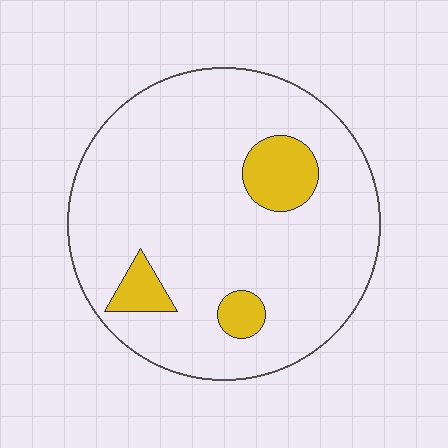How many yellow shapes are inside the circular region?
3.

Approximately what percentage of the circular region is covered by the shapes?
Approximately 10%.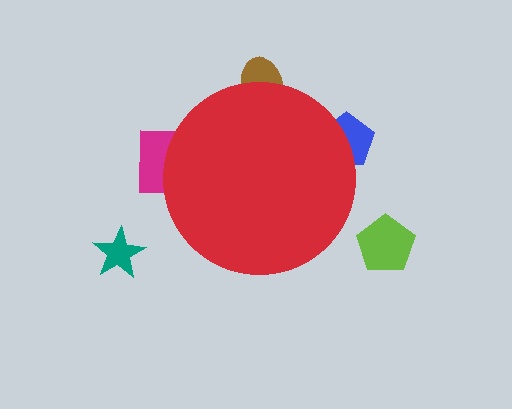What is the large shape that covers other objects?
A red circle.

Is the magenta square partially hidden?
Yes, the magenta square is partially hidden behind the red circle.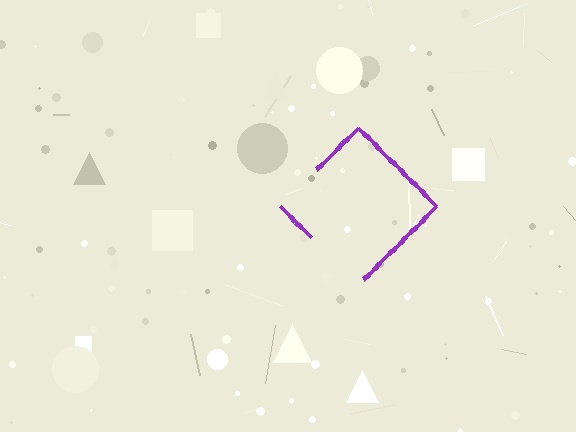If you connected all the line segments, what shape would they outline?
They would outline a diamond.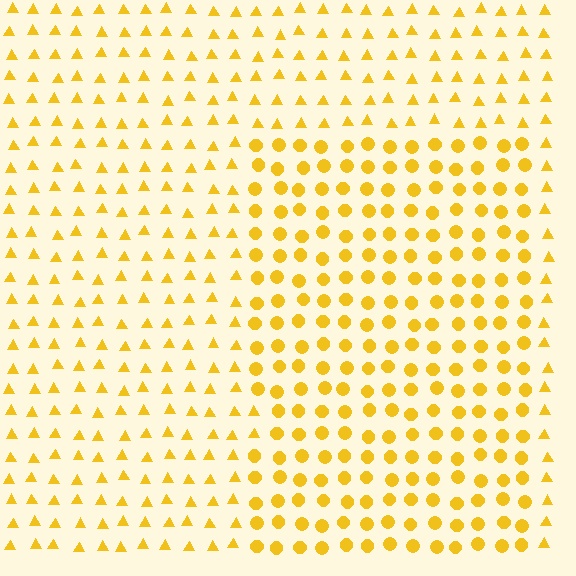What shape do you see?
I see a rectangle.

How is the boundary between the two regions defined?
The boundary is defined by a change in element shape: circles inside vs. triangles outside. All elements share the same color and spacing.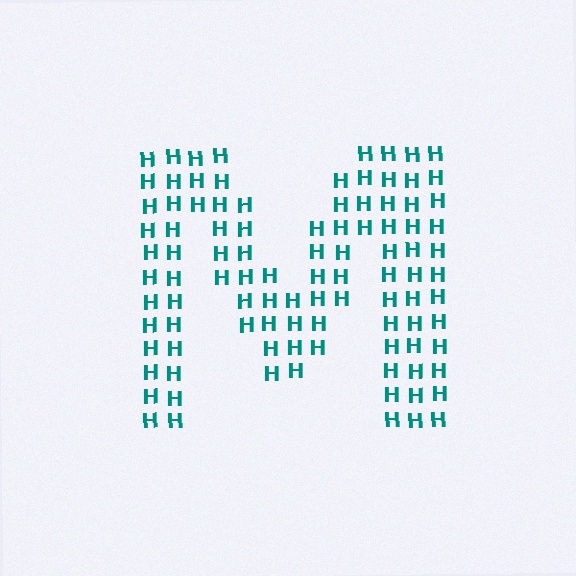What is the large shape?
The large shape is the letter M.